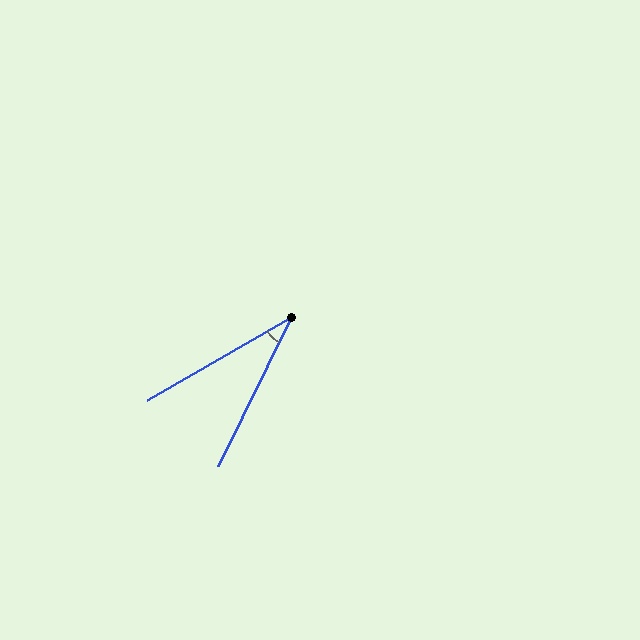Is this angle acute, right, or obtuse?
It is acute.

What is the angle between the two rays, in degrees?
Approximately 34 degrees.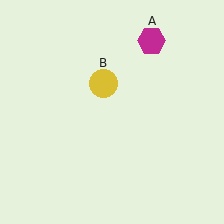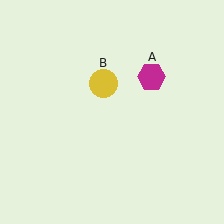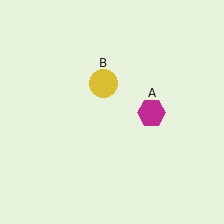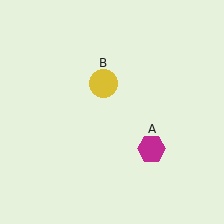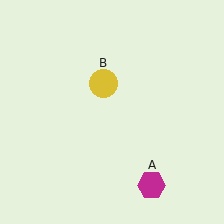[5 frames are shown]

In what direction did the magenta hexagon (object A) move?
The magenta hexagon (object A) moved down.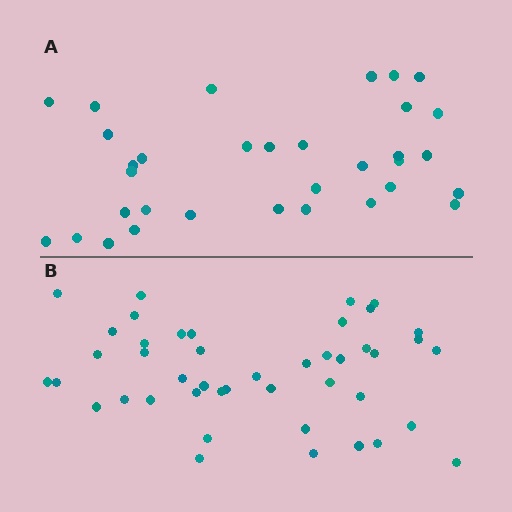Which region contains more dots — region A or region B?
Region B (the bottom region) has more dots.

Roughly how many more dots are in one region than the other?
Region B has roughly 12 or so more dots than region A.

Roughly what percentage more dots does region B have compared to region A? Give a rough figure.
About 35% more.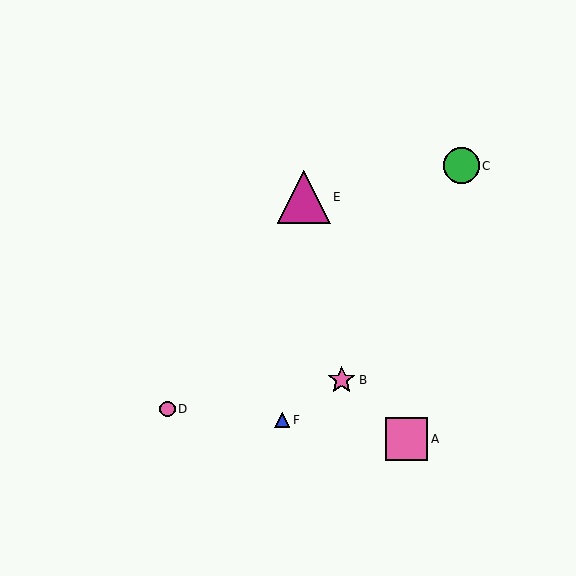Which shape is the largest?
The magenta triangle (labeled E) is the largest.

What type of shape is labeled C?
Shape C is a green circle.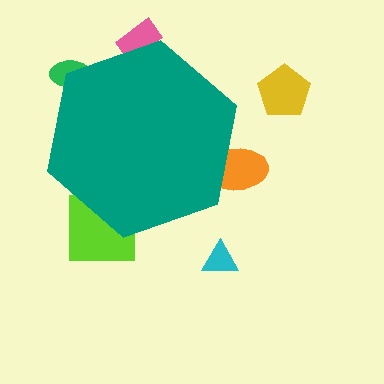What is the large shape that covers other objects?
A teal hexagon.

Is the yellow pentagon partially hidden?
No, the yellow pentagon is fully visible.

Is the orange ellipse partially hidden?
Yes, the orange ellipse is partially hidden behind the teal hexagon.